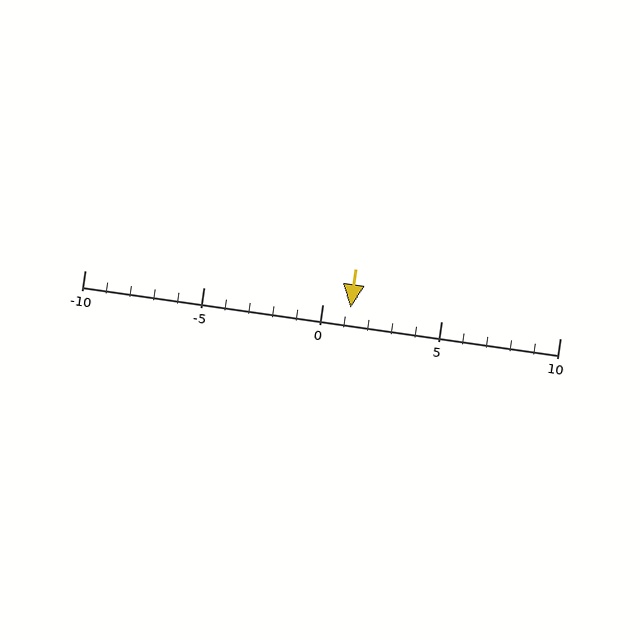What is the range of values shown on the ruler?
The ruler shows values from -10 to 10.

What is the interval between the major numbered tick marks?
The major tick marks are spaced 5 units apart.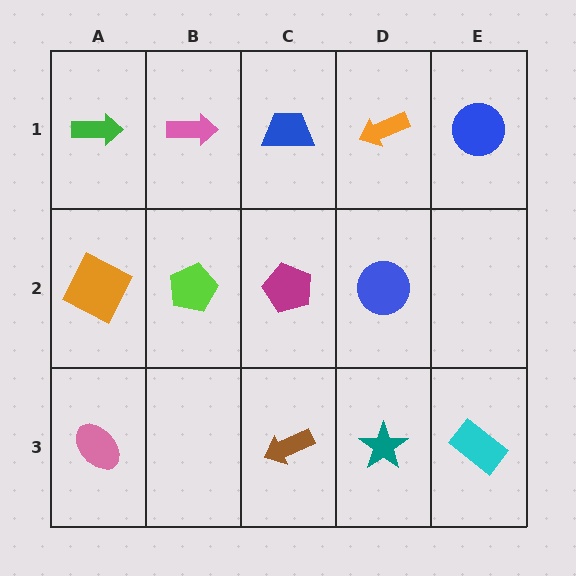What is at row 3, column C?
A brown arrow.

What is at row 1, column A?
A green arrow.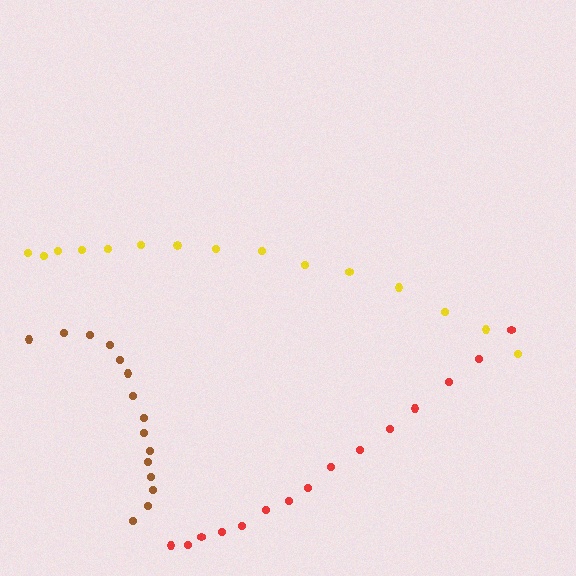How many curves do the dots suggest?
There are 3 distinct paths.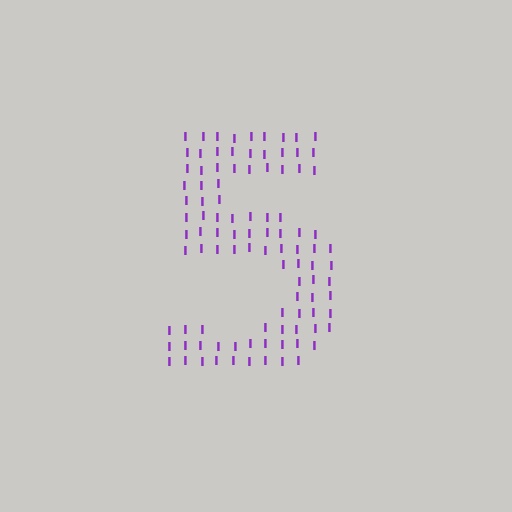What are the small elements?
The small elements are letter I's.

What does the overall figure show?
The overall figure shows the digit 5.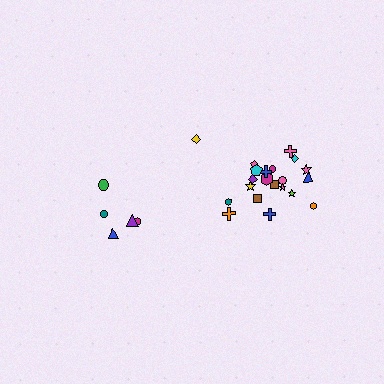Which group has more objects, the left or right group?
The right group.